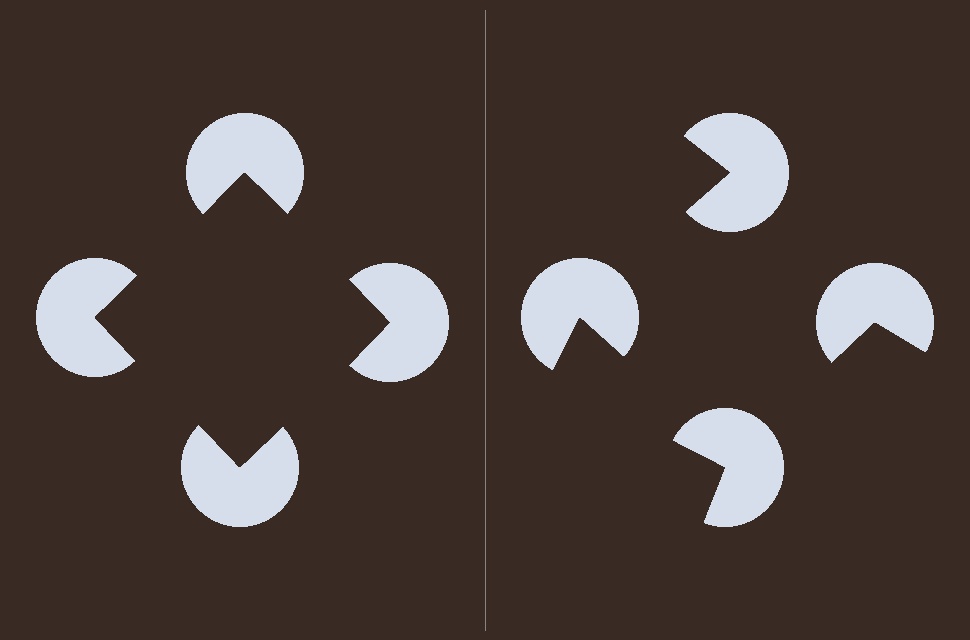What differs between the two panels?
The pac-man discs are positioned identically on both sides; only the wedge orientations differ. On the left they align to a square; on the right they are misaligned.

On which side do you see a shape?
An illusory square appears on the left side. On the right side the wedge cuts are rotated, so no coherent shape forms.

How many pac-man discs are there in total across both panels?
8 — 4 on each side.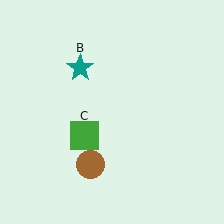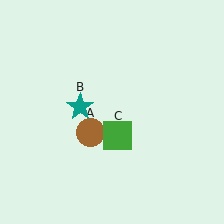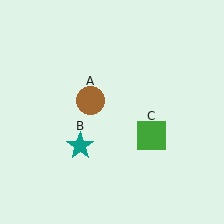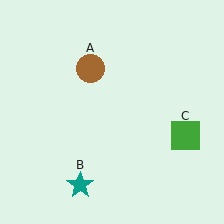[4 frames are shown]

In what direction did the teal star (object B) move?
The teal star (object B) moved down.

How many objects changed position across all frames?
3 objects changed position: brown circle (object A), teal star (object B), green square (object C).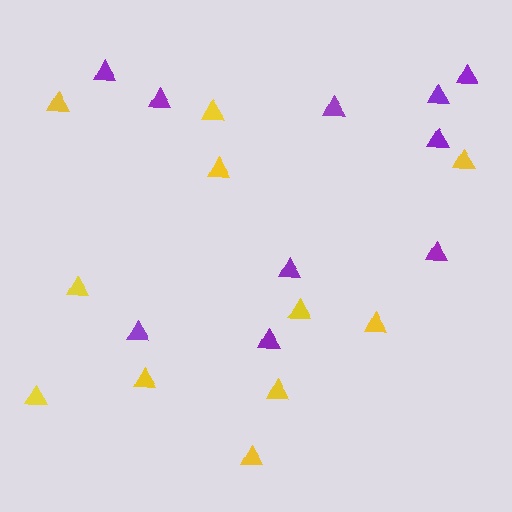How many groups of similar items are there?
There are 2 groups: one group of yellow triangles (11) and one group of purple triangles (10).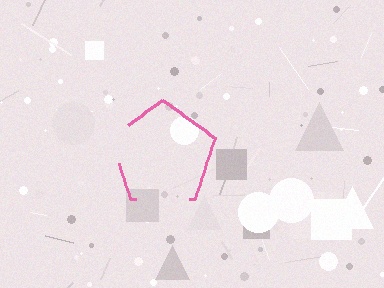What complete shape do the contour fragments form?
The contour fragments form a pentagon.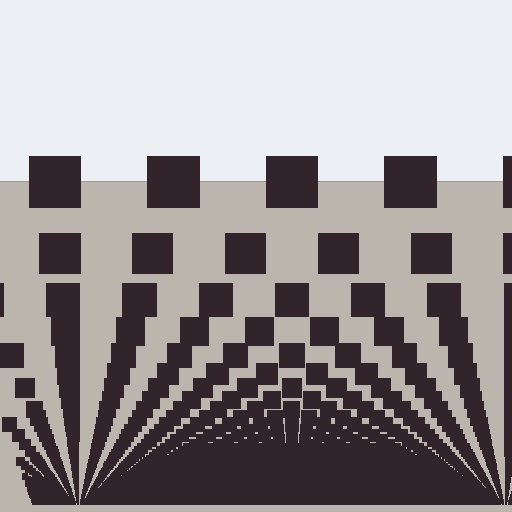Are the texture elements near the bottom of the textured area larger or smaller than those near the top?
Smaller. The gradient is inverted — elements near the bottom are smaller and denser.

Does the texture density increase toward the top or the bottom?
Density increases toward the bottom.